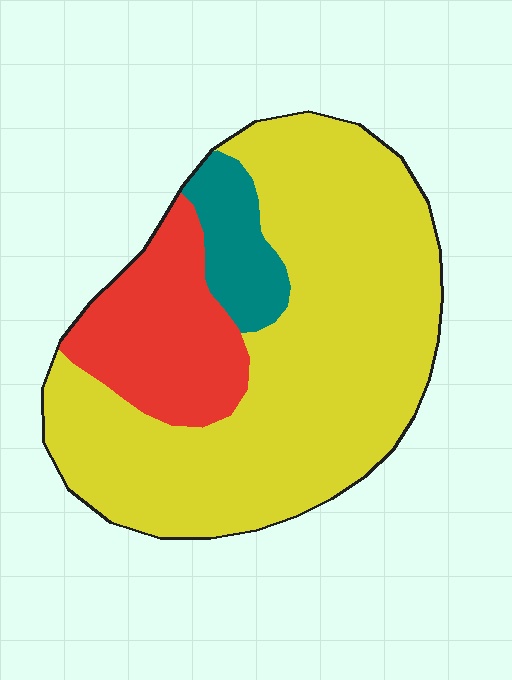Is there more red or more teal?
Red.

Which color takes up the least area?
Teal, at roughly 10%.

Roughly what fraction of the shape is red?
Red covers roughly 20% of the shape.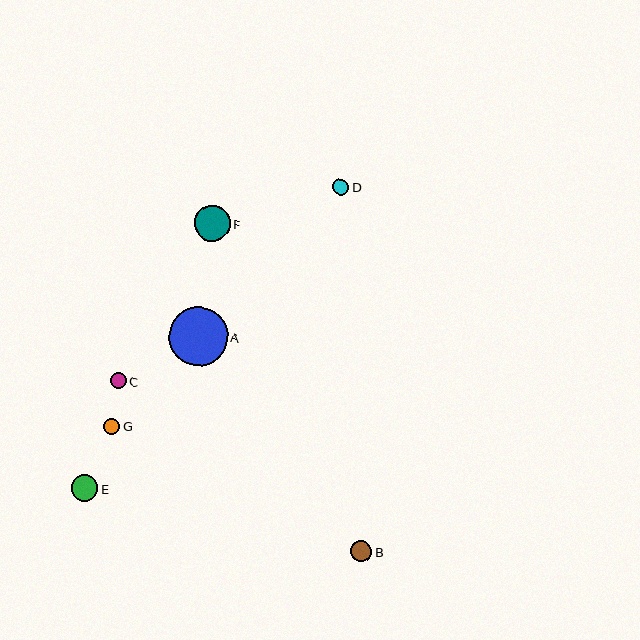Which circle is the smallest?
Circle G is the smallest with a size of approximately 16 pixels.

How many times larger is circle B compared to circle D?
Circle B is approximately 1.3 times the size of circle D.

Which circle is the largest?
Circle A is the largest with a size of approximately 59 pixels.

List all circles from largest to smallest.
From largest to smallest: A, F, E, B, D, C, G.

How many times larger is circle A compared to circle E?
Circle A is approximately 2.2 times the size of circle E.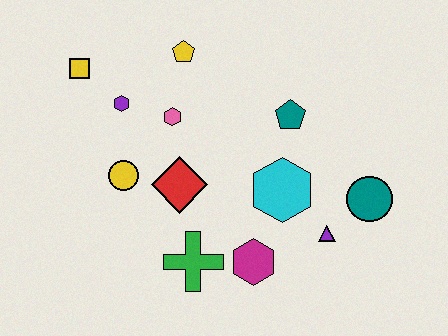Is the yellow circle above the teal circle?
Yes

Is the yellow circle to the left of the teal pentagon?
Yes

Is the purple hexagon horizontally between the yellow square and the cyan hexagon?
Yes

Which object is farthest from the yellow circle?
The teal circle is farthest from the yellow circle.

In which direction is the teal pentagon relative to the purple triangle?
The teal pentagon is above the purple triangle.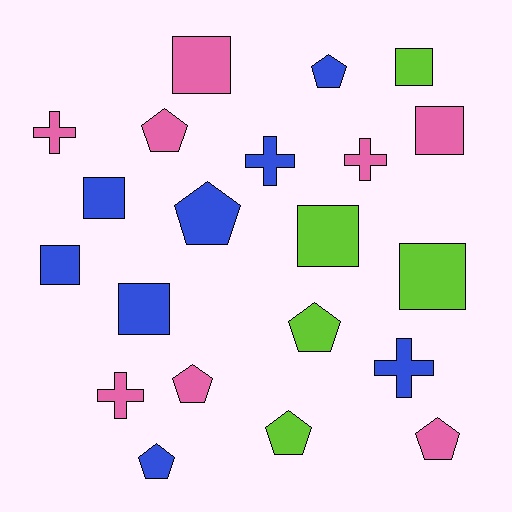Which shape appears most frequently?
Pentagon, with 8 objects.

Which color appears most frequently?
Pink, with 8 objects.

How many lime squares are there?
There are 3 lime squares.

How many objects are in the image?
There are 21 objects.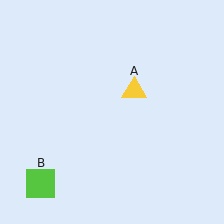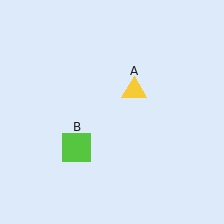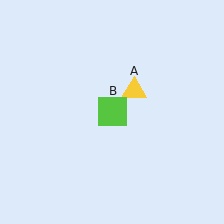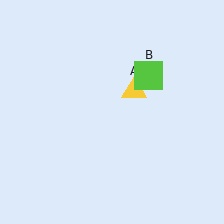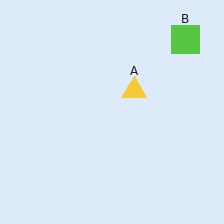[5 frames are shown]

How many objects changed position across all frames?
1 object changed position: lime square (object B).